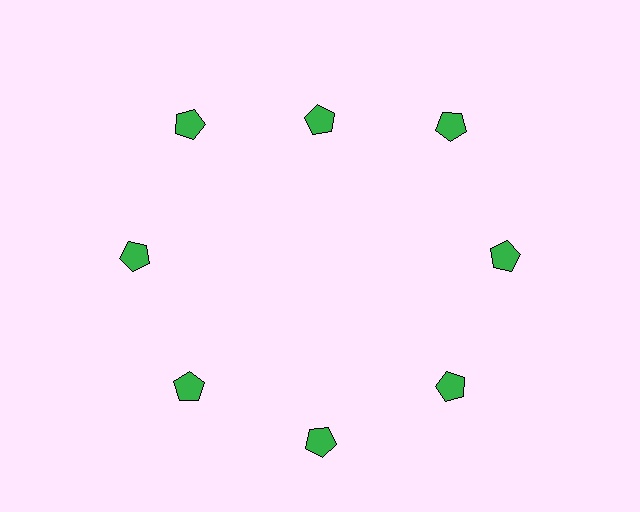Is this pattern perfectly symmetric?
No. The 8 green pentagons are arranged in a ring, but one element near the 12 o'clock position is pulled inward toward the center, breaking the 8-fold rotational symmetry.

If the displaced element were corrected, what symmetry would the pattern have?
It would have 8-fold rotational symmetry — the pattern would map onto itself every 45 degrees.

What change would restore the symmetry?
The symmetry would be restored by moving it outward, back onto the ring so that all 8 pentagons sit at equal angles and equal distance from the center.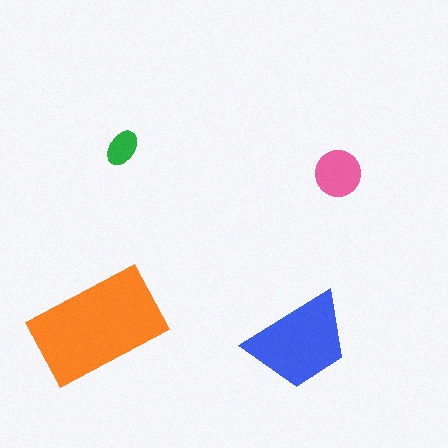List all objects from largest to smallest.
The orange rectangle, the blue trapezoid, the pink circle, the green ellipse.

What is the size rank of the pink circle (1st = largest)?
3rd.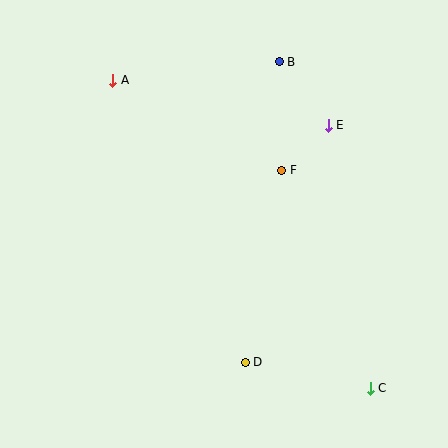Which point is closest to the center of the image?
Point F at (282, 170) is closest to the center.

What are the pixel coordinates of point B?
Point B is at (279, 62).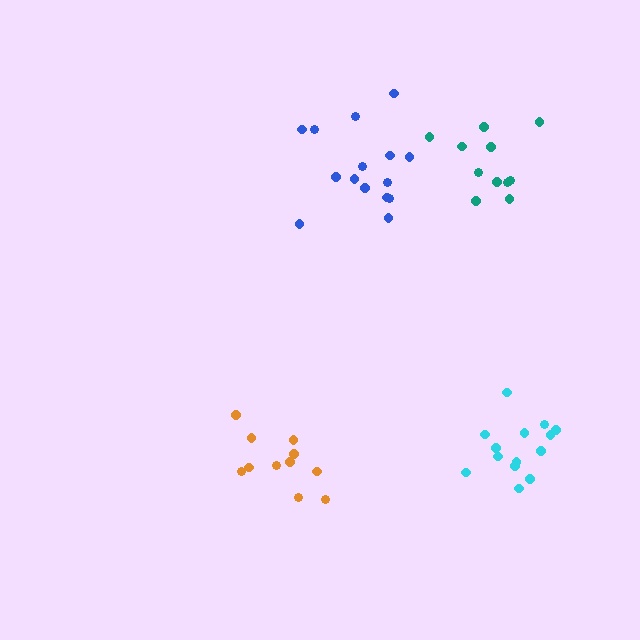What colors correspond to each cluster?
The clusters are colored: blue, teal, orange, cyan.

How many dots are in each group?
Group 1: 15 dots, Group 2: 11 dots, Group 3: 11 dots, Group 4: 14 dots (51 total).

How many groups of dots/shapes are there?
There are 4 groups.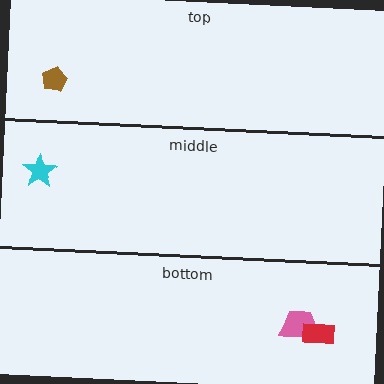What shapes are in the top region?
The brown pentagon.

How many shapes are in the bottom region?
2.